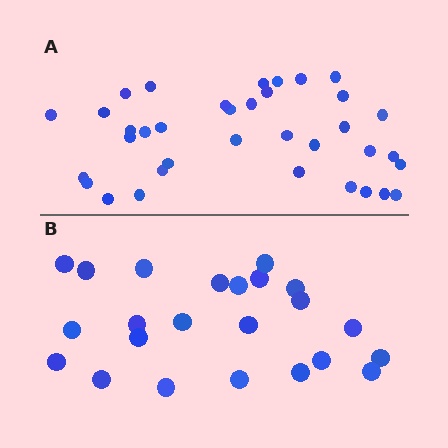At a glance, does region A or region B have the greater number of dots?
Region A (the top region) has more dots.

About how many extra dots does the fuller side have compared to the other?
Region A has approximately 15 more dots than region B.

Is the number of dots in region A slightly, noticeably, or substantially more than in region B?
Region A has substantially more. The ratio is roughly 1.6 to 1.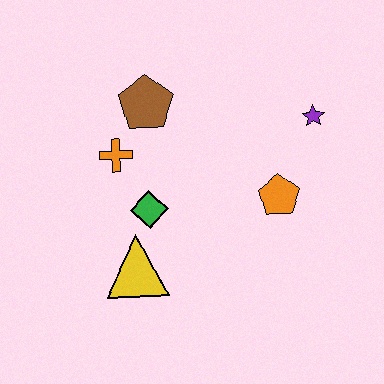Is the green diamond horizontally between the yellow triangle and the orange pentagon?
Yes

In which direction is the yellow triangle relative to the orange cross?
The yellow triangle is below the orange cross.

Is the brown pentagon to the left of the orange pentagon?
Yes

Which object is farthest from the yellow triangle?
The purple star is farthest from the yellow triangle.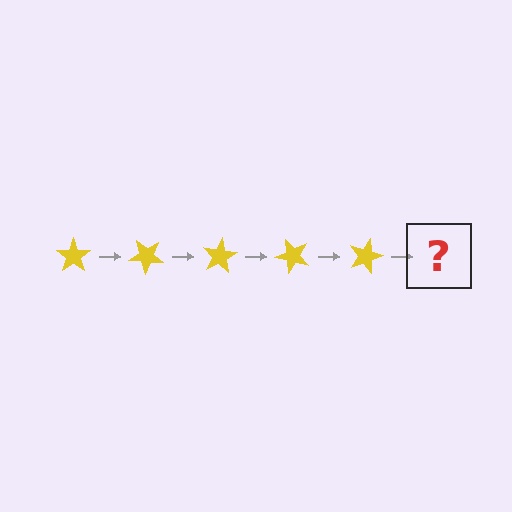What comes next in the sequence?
The next element should be a yellow star rotated 200 degrees.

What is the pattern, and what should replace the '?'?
The pattern is that the star rotates 40 degrees each step. The '?' should be a yellow star rotated 200 degrees.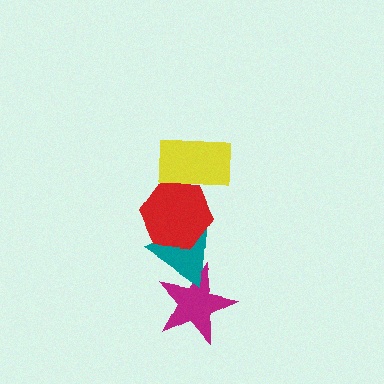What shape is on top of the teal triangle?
The red hexagon is on top of the teal triangle.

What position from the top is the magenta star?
The magenta star is 4th from the top.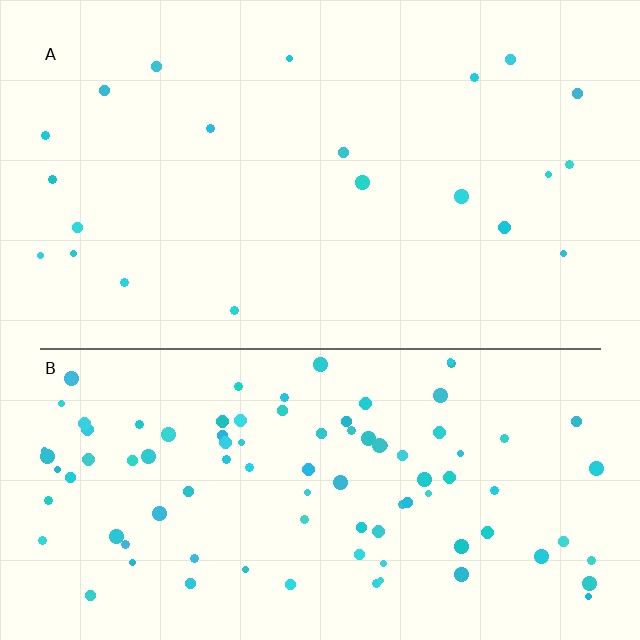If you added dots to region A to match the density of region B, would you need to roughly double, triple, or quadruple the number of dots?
Approximately quadruple.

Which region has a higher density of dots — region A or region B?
B (the bottom).